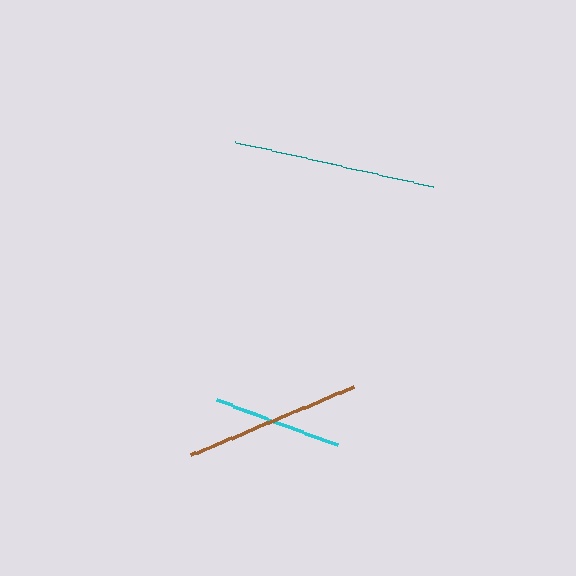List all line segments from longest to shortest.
From longest to shortest: teal, brown, cyan.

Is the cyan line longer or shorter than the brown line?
The brown line is longer than the cyan line.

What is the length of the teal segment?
The teal segment is approximately 202 pixels long.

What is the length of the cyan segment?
The cyan segment is approximately 130 pixels long.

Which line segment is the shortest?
The cyan line is the shortest at approximately 130 pixels.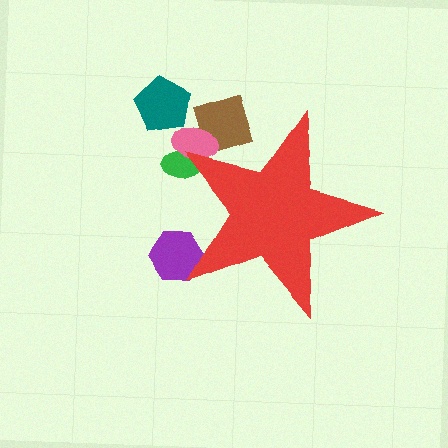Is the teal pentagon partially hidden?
No, the teal pentagon is fully visible.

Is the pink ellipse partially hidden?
Yes, the pink ellipse is partially hidden behind the red star.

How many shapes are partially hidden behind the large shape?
4 shapes are partially hidden.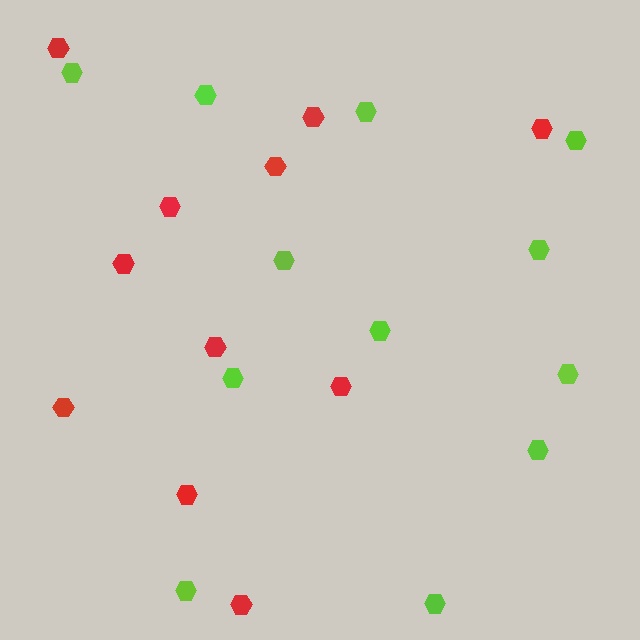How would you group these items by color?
There are 2 groups: one group of red hexagons (11) and one group of lime hexagons (12).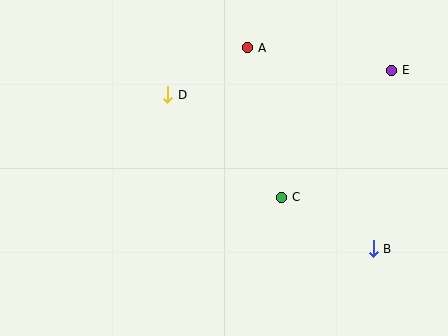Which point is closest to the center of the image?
Point C at (282, 198) is closest to the center.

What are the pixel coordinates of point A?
Point A is at (248, 48).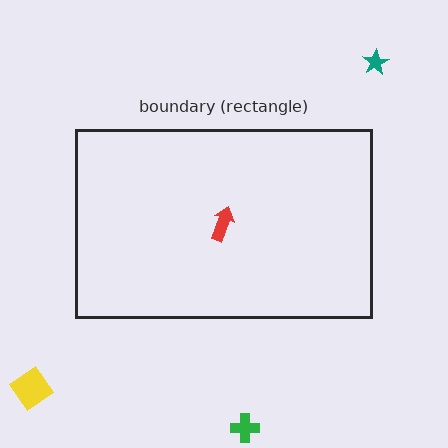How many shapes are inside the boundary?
1 inside, 3 outside.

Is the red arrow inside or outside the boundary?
Inside.